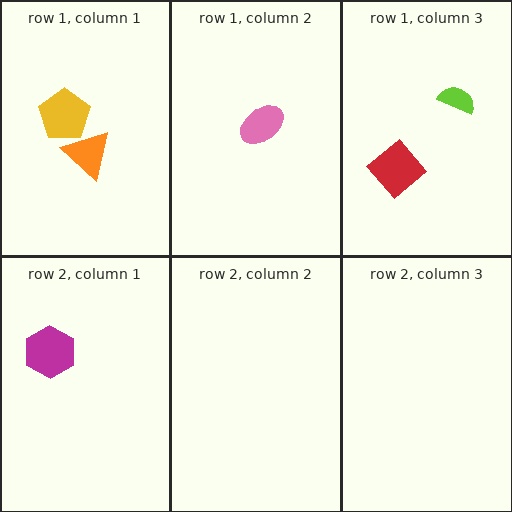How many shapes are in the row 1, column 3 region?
2.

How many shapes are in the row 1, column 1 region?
2.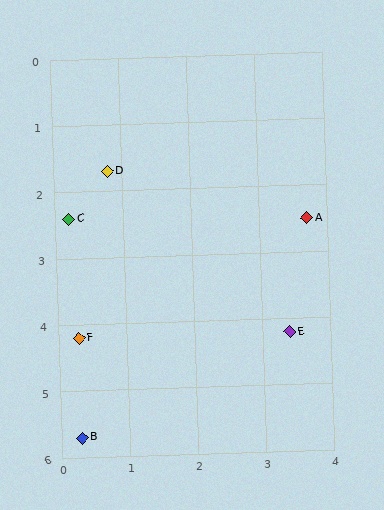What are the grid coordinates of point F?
Point F is at approximately (0.3, 4.2).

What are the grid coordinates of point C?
Point C is at approximately (0.2, 2.4).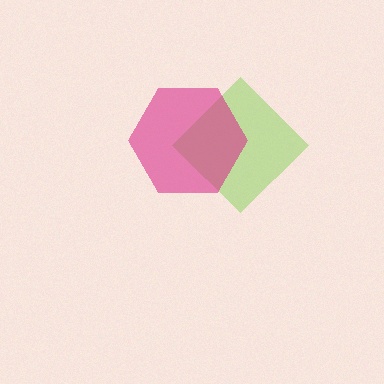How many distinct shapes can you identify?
There are 2 distinct shapes: a lime diamond, a magenta hexagon.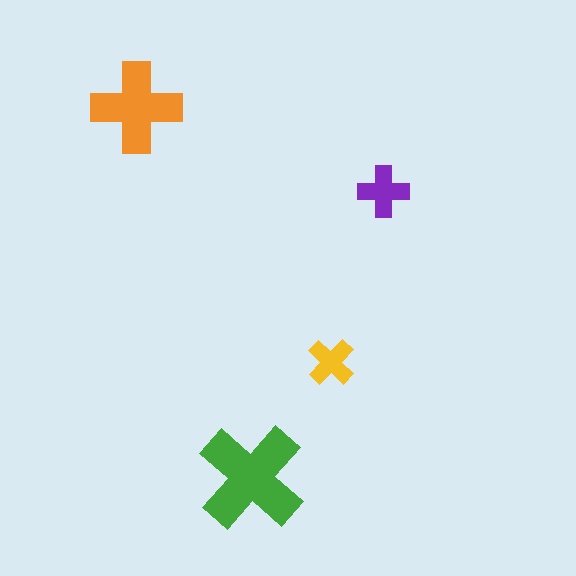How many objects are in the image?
There are 4 objects in the image.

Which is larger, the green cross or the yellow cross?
The green one.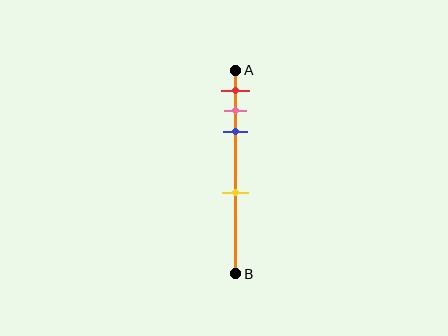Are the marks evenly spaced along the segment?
No, the marks are not evenly spaced.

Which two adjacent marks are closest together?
The pink and blue marks are the closest adjacent pair.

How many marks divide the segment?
There are 4 marks dividing the segment.